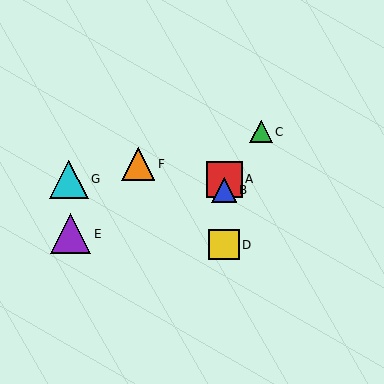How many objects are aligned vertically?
3 objects (A, B, D) are aligned vertically.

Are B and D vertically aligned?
Yes, both are at x≈224.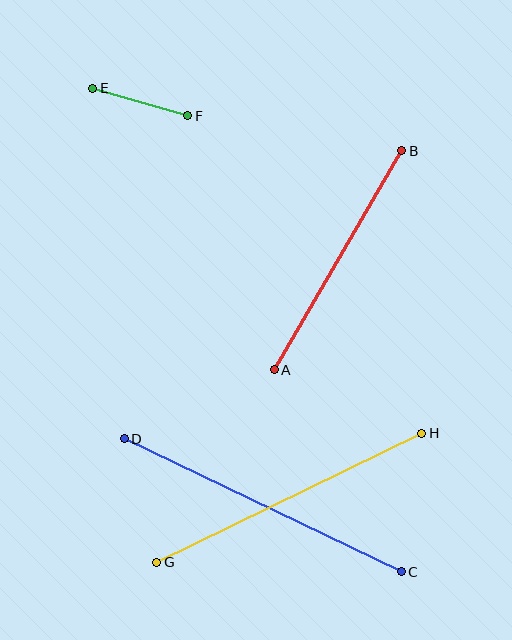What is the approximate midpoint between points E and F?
The midpoint is at approximately (140, 102) pixels.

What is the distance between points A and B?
The distance is approximately 253 pixels.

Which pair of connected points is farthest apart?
Points C and D are farthest apart.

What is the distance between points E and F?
The distance is approximately 99 pixels.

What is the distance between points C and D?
The distance is approximately 307 pixels.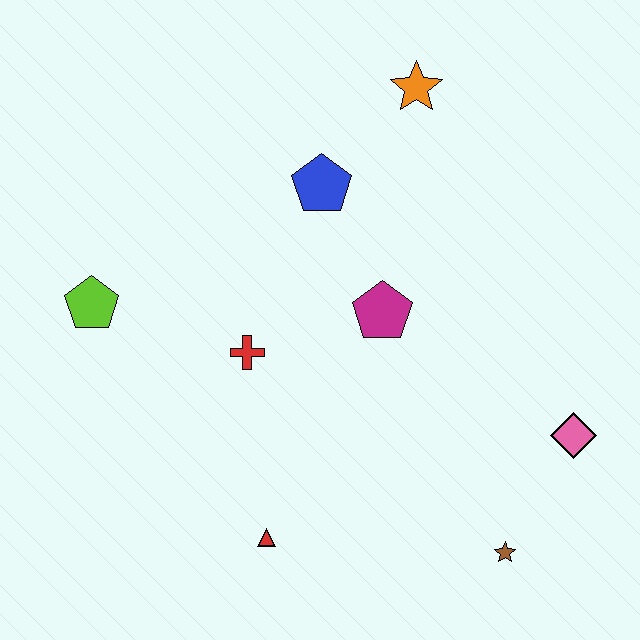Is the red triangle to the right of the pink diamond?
No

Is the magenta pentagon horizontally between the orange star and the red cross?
Yes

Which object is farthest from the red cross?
The pink diamond is farthest from the red cross.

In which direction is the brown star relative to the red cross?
The brown star is to the right of the red cross.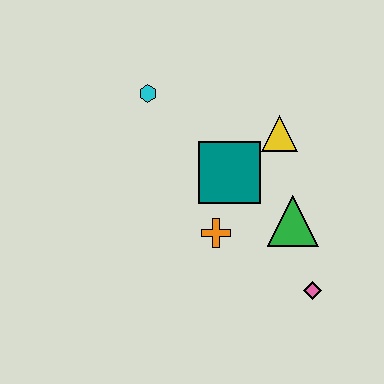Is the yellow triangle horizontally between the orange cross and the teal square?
No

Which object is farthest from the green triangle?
The cyan hexagon is farthest from the green triangle.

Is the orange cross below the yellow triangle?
Yes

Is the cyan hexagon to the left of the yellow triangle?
Yes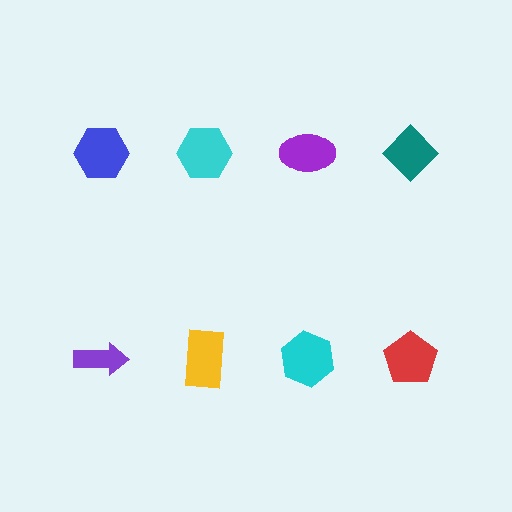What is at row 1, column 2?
A cyan hexagon.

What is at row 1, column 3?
A purple ellipse.